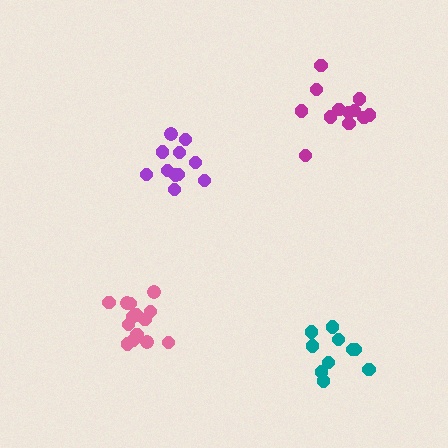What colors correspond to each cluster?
The clusters are colored: pink, purple, magenta, teal.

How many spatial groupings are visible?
There are 4 spatial groupings.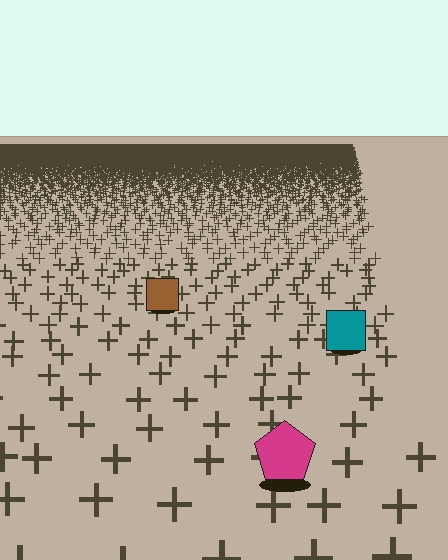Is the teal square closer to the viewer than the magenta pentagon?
No. The magenta pentagon is closer — you can tell from the texture gradient: the ground texture is coarser near it.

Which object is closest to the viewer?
The magenta pentagon is closest. The texture marks near it are larger and more spread out.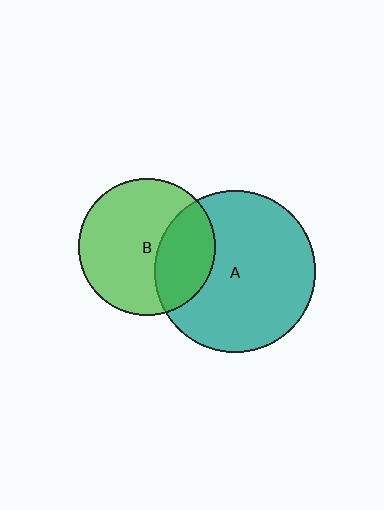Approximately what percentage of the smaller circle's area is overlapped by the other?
Approximately 30%.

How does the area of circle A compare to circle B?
Approximately 1.4 times.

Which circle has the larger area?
Circle A (teal).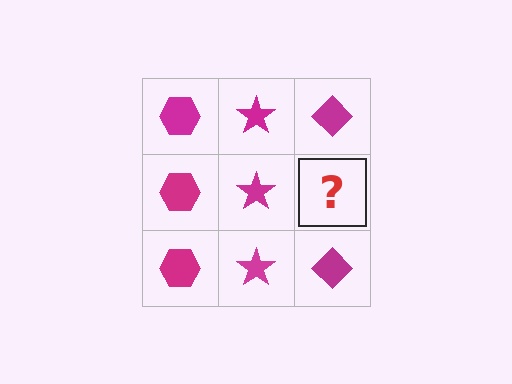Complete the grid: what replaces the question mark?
The question mark should be replaced with a magenta diamond.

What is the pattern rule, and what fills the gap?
The rule is that each column has a consistent shape. The gap should be filled with a magenta diamond.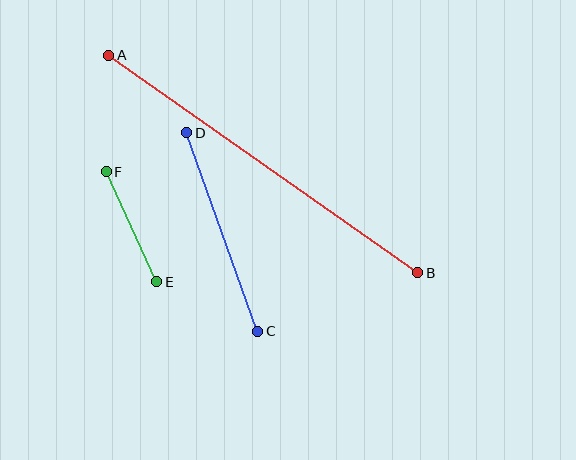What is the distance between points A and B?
The distance is approximately 378 pixels.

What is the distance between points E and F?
The distance is approximately 121 pixels.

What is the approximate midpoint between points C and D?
The midpoint is at approximately (222, 232) pixels.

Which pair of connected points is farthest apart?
Points A and B are farthest apart.